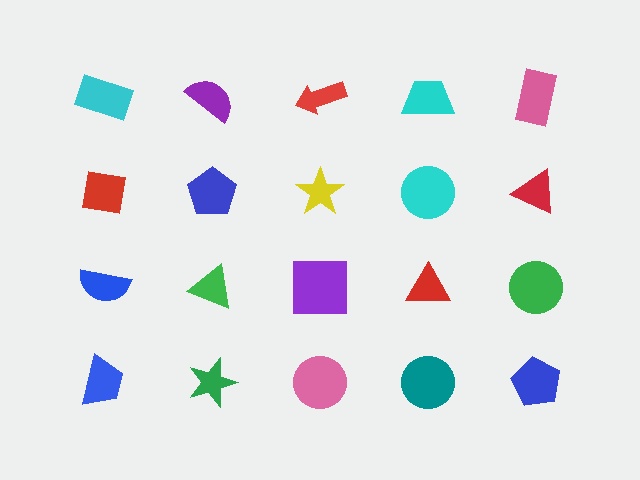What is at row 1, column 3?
A red arrow.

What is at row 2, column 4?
A cyan circle.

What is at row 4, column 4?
A teal circle.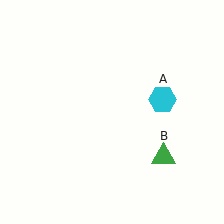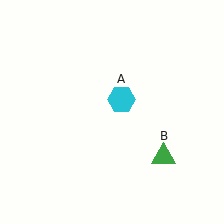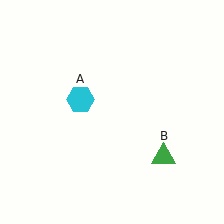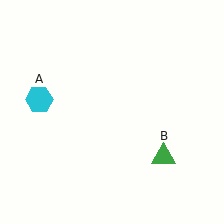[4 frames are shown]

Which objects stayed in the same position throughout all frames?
Green triangle (object B) remained stationary.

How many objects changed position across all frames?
1 object changed position: cyan hexagon (object A).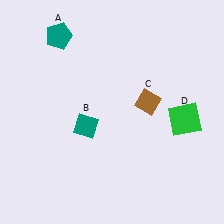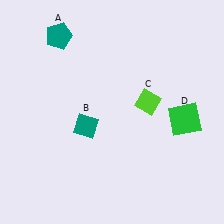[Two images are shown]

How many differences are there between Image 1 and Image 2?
There is 1 difference between the two images.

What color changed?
The diamond (C) changed from brown in Image 1 to lime in Image 2.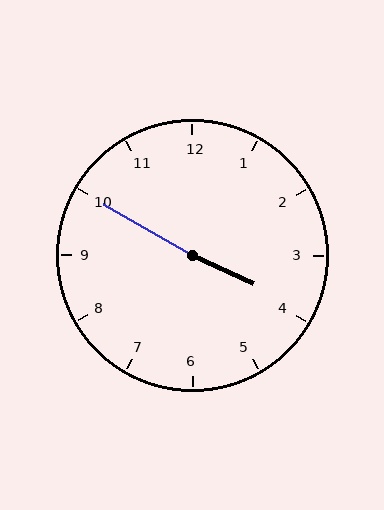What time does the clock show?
3:50.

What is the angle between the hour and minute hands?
Approximately 175 degrees.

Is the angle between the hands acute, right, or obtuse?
It is obtuse.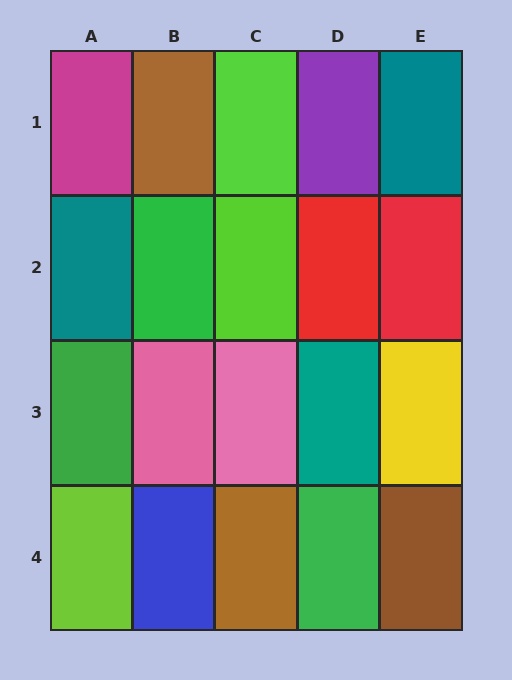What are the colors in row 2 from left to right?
Teal, green, lime, red, red.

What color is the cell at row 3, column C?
Pink.